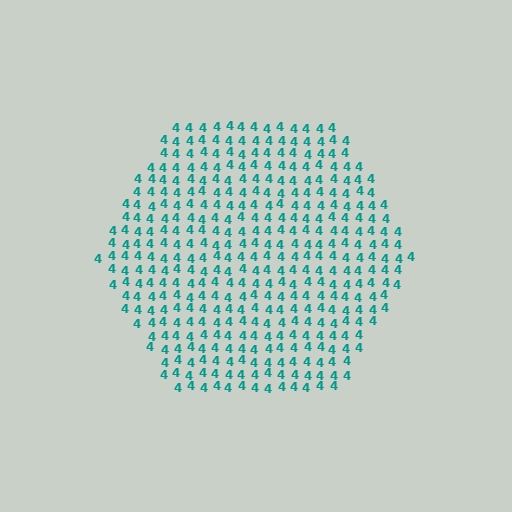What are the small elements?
The small elements are digit 4's.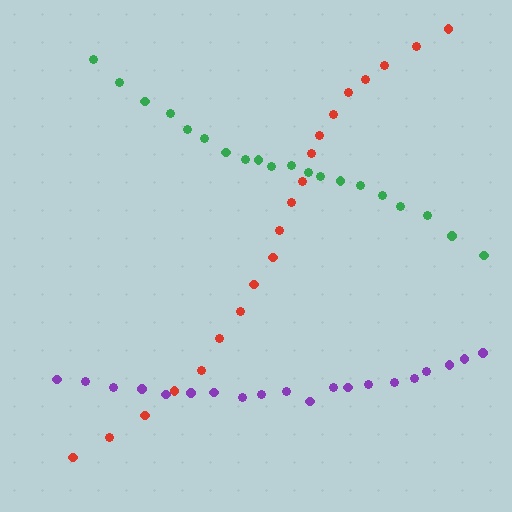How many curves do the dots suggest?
There are 3 distinct paths.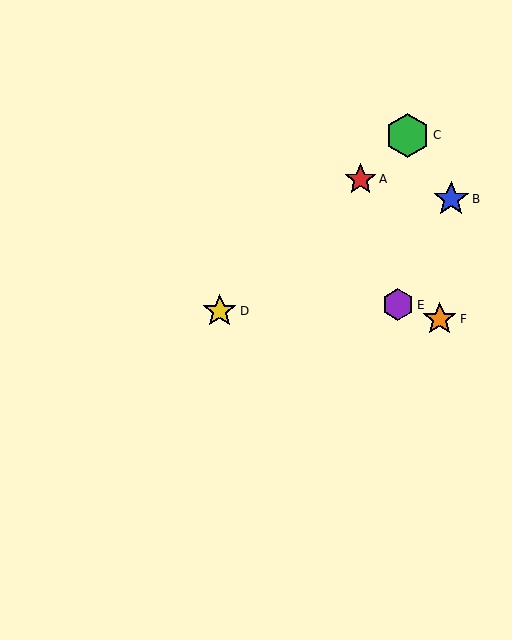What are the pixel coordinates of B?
Object B is at (451, 199).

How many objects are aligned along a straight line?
3 objects (A, C, D) are aligned along a straight line.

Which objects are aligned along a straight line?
Objects A, C, D are aligned along a straight line.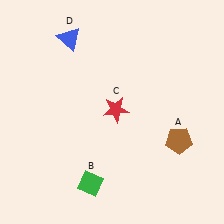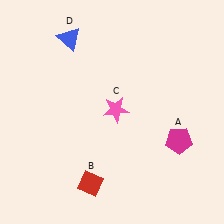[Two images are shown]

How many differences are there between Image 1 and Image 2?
There are 3 differences between the two images.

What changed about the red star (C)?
In Image 1, C is red. In Image 2, it changed to pink.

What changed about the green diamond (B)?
In Image 1, B is green. In Image 2, it changed to red.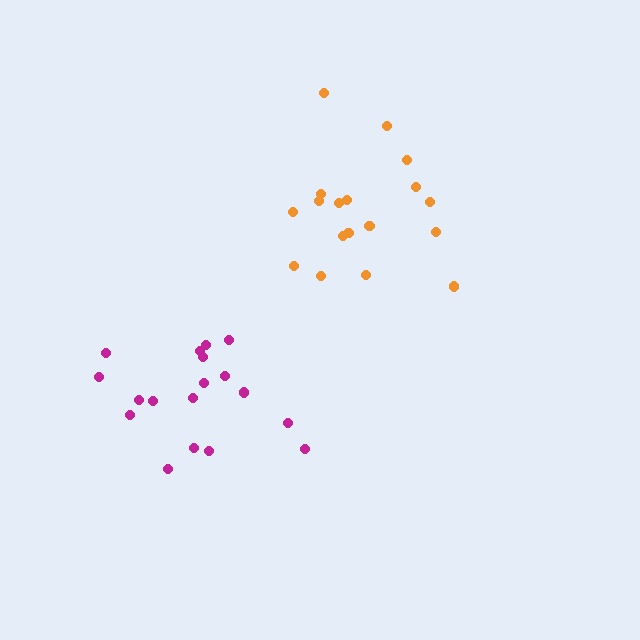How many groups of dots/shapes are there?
There are 2 groups.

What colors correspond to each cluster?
The clusters are colored: magenta, orange.